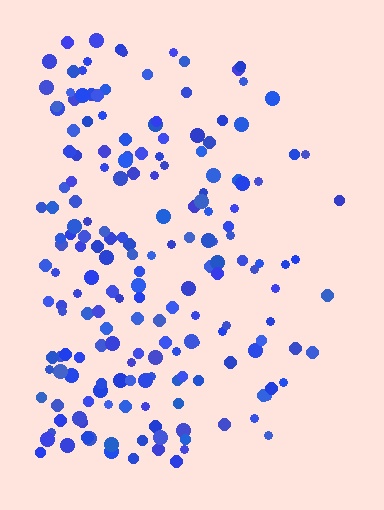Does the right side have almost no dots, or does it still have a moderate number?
Still a moderate number, just noticeably fewer than the left.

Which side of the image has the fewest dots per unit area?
The right.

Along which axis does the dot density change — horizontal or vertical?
Horizontal.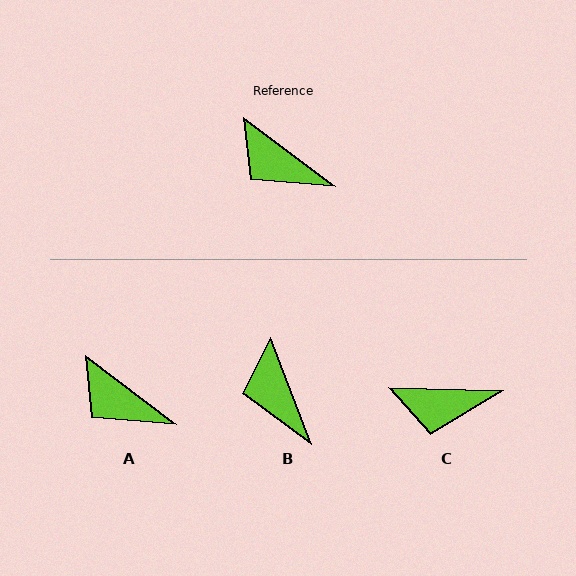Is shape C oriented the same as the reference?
No, it is off by about 36 degrees.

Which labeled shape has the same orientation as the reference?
A.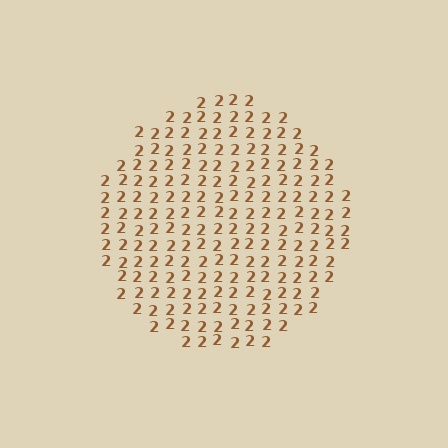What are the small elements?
The small elements are digit 2's.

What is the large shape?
The large shape is a circle.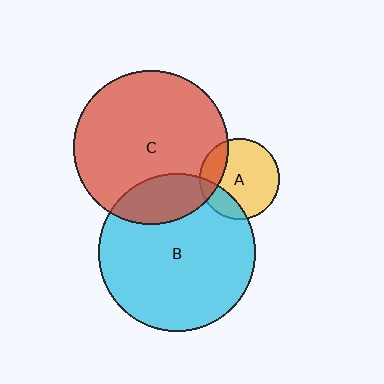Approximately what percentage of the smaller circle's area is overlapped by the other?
Approximately 20%.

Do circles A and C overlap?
Yes.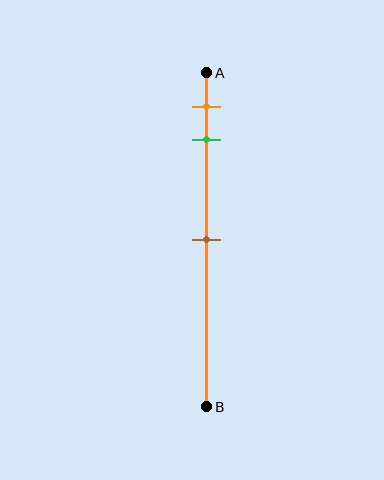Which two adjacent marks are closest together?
The orange and green marks are the closest adjacent pair.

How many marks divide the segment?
There are 3 marks dividing the segment.